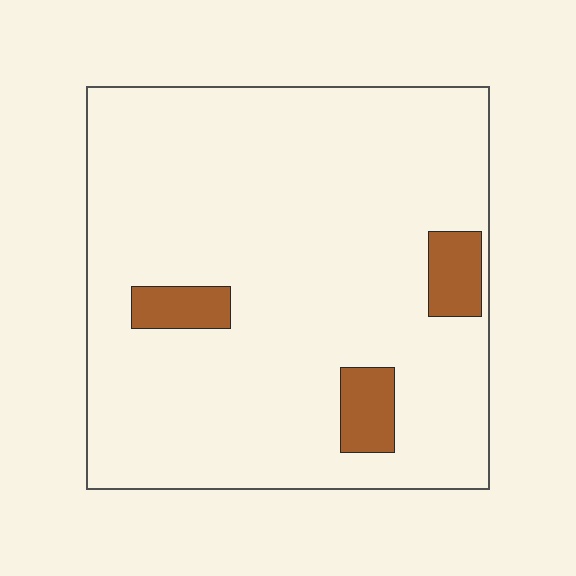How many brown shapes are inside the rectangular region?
3.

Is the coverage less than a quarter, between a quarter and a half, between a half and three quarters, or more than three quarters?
Less than a quarter.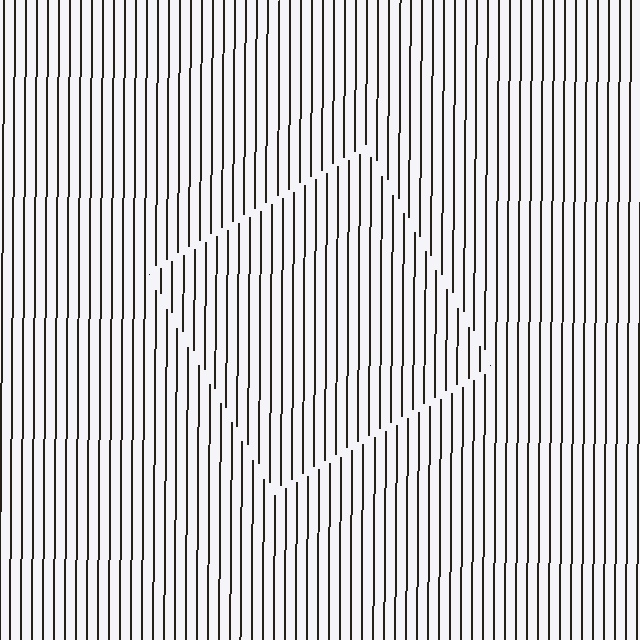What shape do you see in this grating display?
An illusory square. The interior of the shape contains the same grating, shifted by half a period — the contour is defined by the phase discontinuity where line-ends from the inner and outer gratings abut.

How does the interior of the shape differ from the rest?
The interior of the shape contains the same grating, shifted by half a period — the contour is defined by the phase discontinuity where line-ends from the inner and outer gratings abut.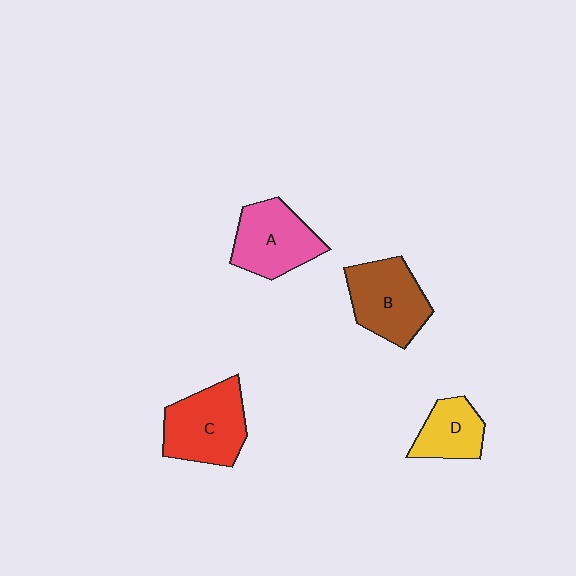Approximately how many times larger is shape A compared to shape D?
Approximately 1.5 times.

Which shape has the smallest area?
Shape D (yellow).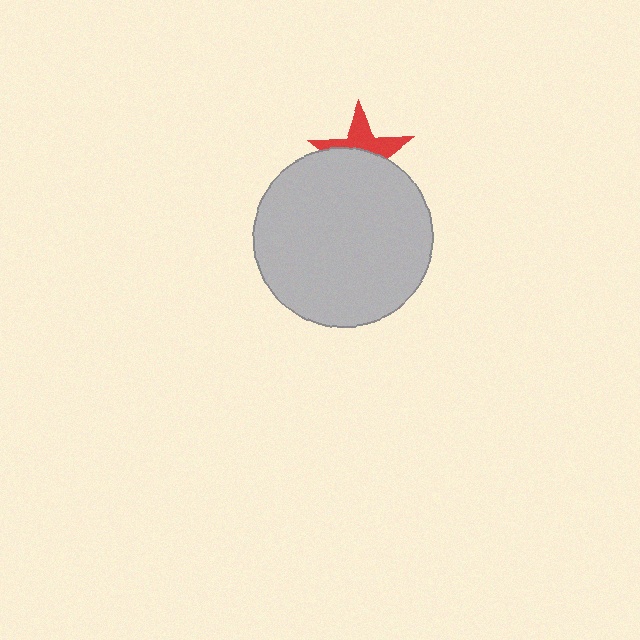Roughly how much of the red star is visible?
A small part of it is visible (roughly 43%).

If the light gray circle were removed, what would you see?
You would see the complete red star.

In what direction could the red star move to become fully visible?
The red star could move up. That would shift it out from behind the light gray circle entirely.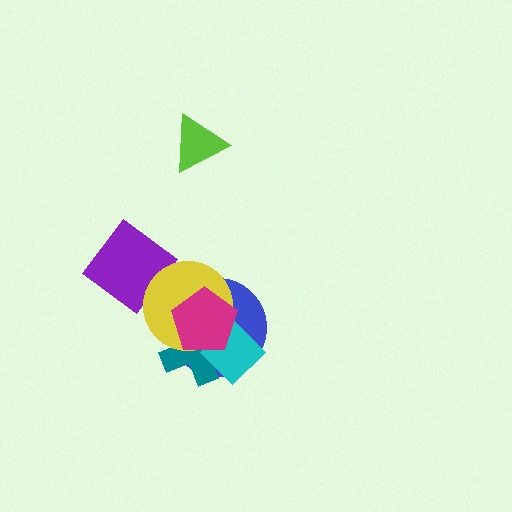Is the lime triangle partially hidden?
No, no other shape covers it.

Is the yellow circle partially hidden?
Yes, it is partially covered by another shape.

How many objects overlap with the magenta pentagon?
4 objects overlap with the magenta pentagon.